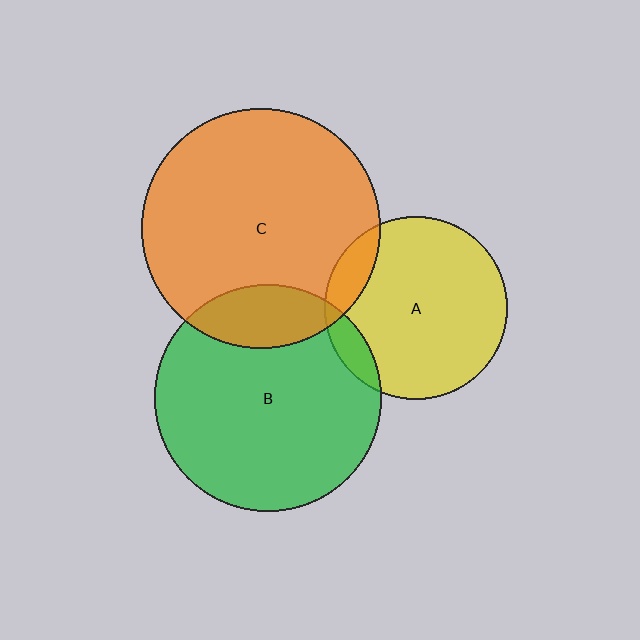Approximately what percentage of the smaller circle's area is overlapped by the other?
Approximately 10%.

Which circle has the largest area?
Circle C (orange).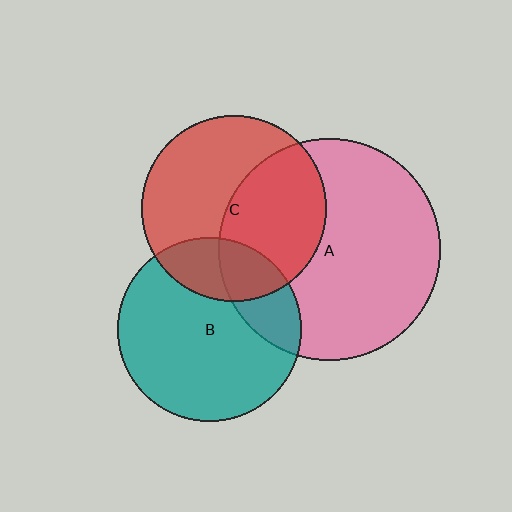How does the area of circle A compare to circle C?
Approximately 1.4 times.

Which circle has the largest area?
Circle A (pink).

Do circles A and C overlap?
Yes.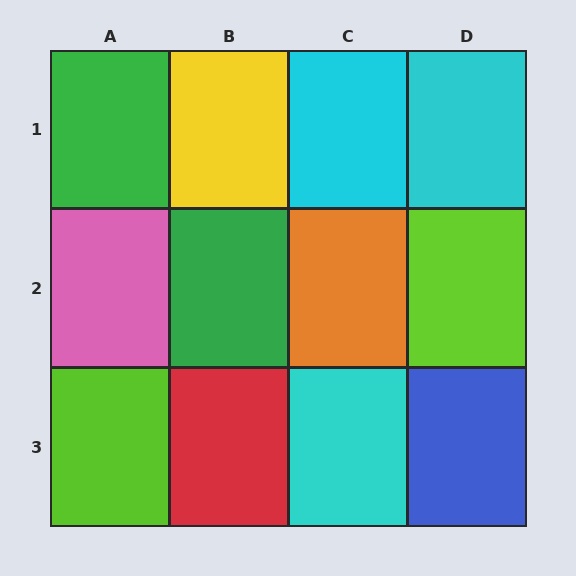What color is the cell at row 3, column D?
Blue.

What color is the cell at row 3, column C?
Cyan.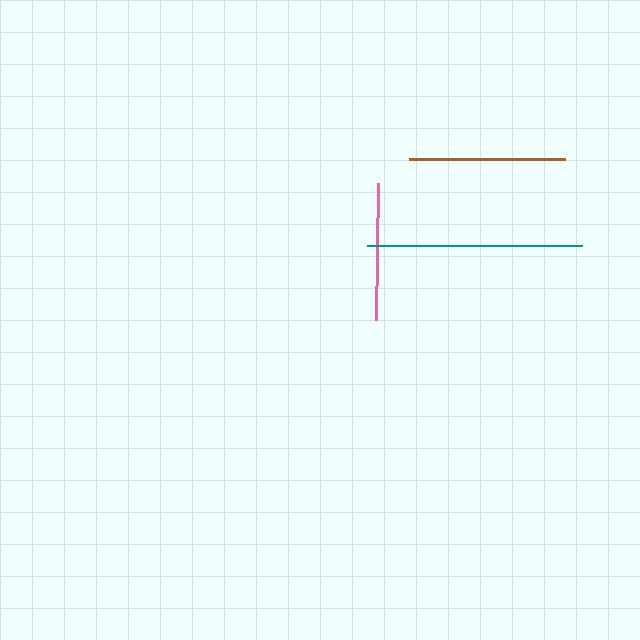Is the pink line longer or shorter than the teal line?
The teal line is longer than the pink line.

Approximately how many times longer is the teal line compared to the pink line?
The teal line is approximately 1.6 times the length of the pink line.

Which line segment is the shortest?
The pink line is the shortest at approximately 137 pixels.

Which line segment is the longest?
The teal line is the longest at approximately 215 pixels.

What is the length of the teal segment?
The teal segment is approximately 215 pixels long.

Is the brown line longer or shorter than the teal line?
The teal line is longer than the brown line.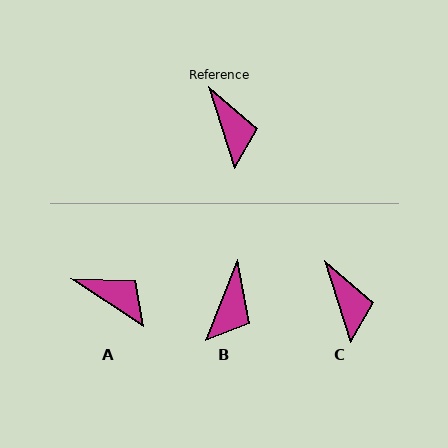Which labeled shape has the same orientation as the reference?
C.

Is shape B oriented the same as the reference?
No, it is off by about 40 degrees.